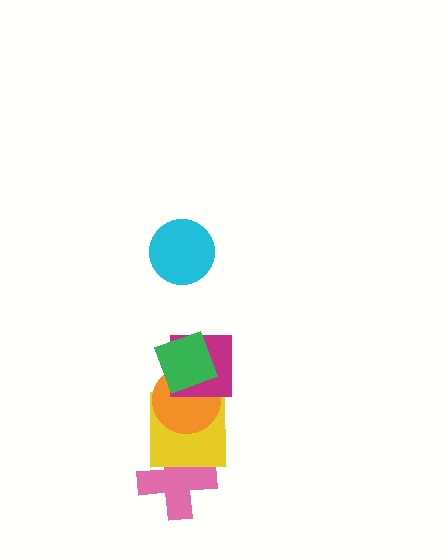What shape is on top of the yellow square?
The orange circle is on top of the yellow square.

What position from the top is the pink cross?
The pink cross is 6th from the top.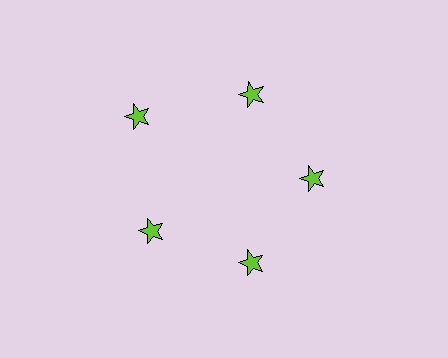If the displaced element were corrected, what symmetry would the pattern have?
It would have 5-fold rotational symmetry — the pattern would map onto itself every 72 degrees.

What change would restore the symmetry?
The symmetry would be restored by moving it inward, back onto the ring so that all 5 stars sit at equal angles and equal distance from the center.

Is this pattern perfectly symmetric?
No. The 5 lime stars are arranged in a ring, but one element near the 10 o'clock position is pushed outward from the center, breaking the 5-fold rotational symmetry.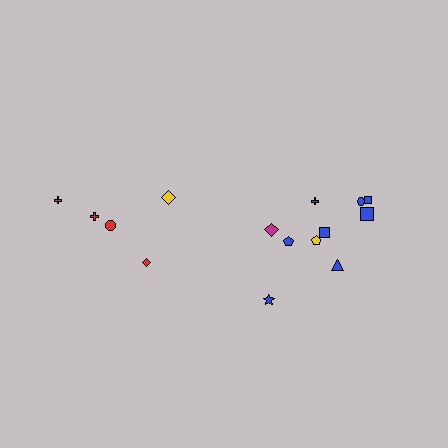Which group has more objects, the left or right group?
The right group.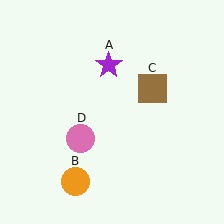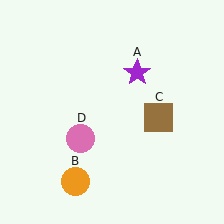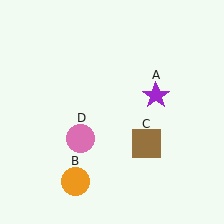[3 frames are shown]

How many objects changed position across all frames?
2 objects changed position: purple star (object A), brown square (object C).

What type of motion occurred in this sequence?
The purple star (object A), brown square (object C) rotated clockwise around the center of the scene.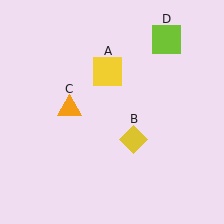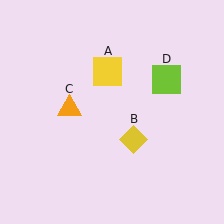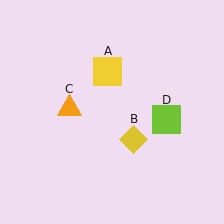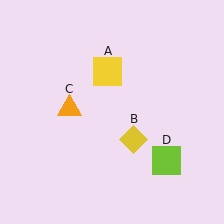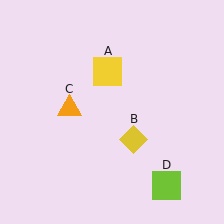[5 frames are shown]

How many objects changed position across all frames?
1 object changed position: lime square (object D).